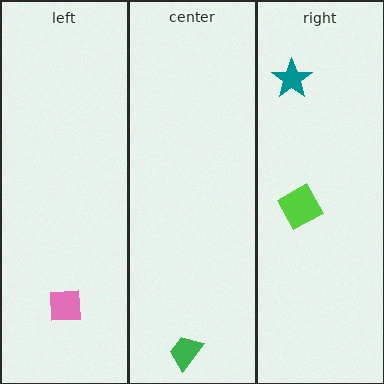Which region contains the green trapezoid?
The center region.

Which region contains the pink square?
The left region.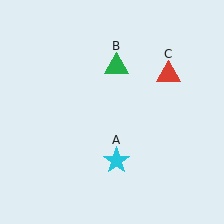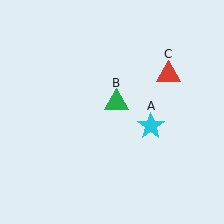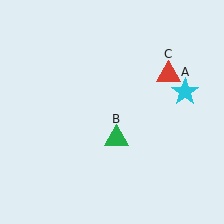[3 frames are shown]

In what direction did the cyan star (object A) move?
The cyan star (object A) moved up and to the right.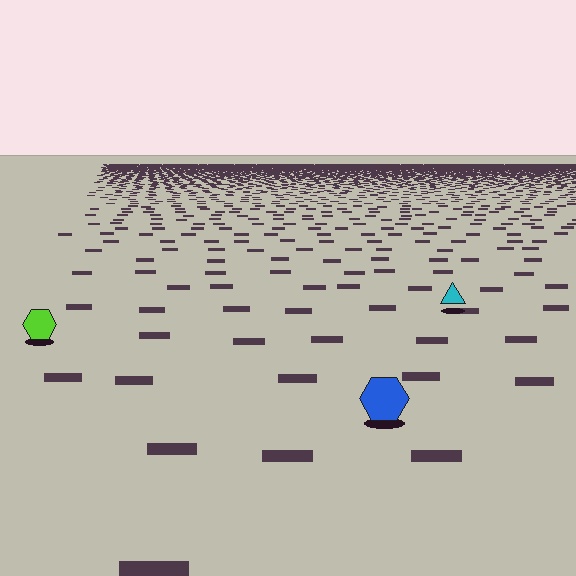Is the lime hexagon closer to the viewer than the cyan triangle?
Yes. The lime hexagon is closer — you can tell from the texture gradient: the ground texture is coarser near it.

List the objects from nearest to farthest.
From nearest to farthest: the blue hexagon, the lime hexagon, the cyan triangle.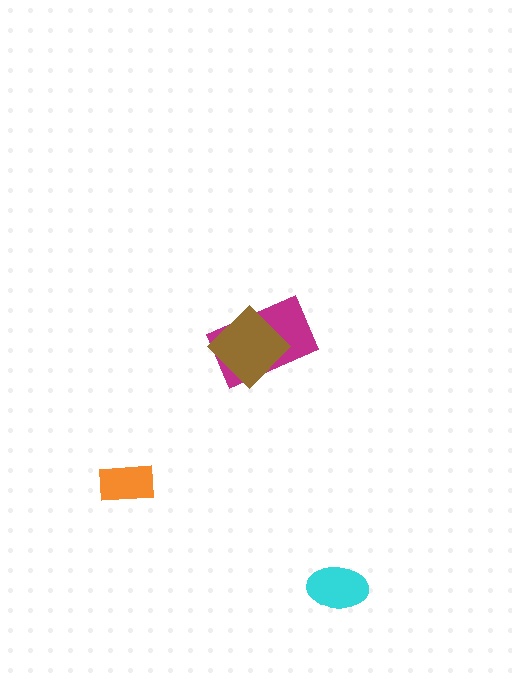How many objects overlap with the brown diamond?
1 object overlaps with the brown diamond.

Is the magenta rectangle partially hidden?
Yes, it is partially covered by another shape.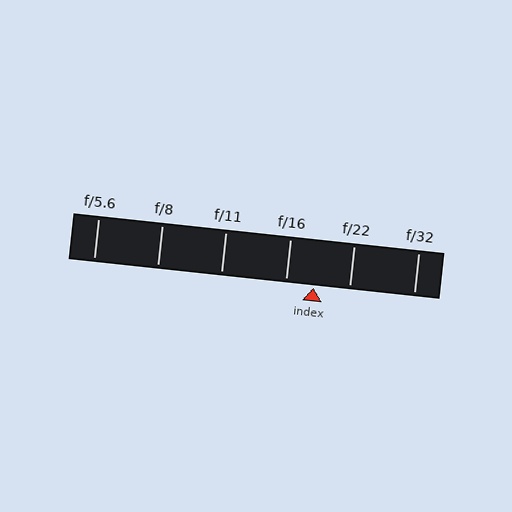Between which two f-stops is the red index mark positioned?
The index mark is between f/16 and f/22.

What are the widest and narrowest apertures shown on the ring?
The widest aperture shown is f/5.6 and the narrowest is f/32.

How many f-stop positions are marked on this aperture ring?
There are 6 f-stop positions marked.